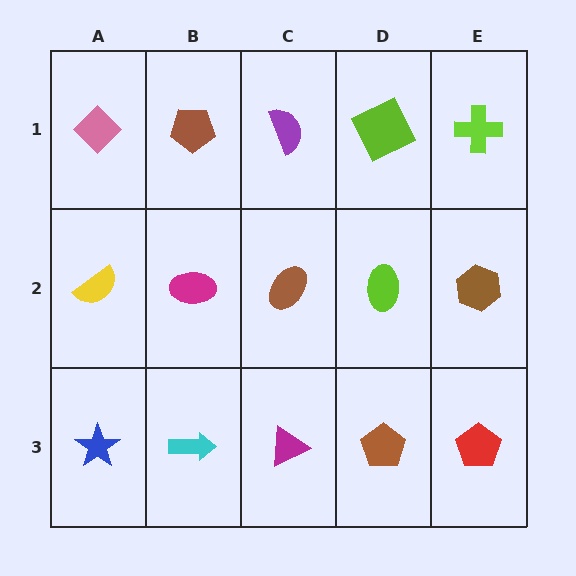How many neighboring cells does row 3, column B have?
3.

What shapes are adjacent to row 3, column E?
A brown hexagon (row 2, column E), a brown pentagon (row 3, column D).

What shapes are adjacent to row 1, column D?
A lime ellipse (row 2, column D), a purple semicircle (row 1, column C), a lime cross (row 1, column E).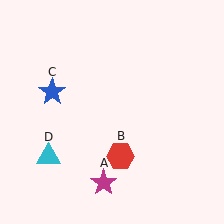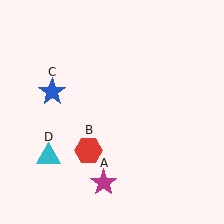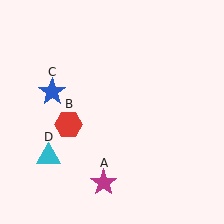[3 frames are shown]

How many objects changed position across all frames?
1 object changed position: red hexagon (object B).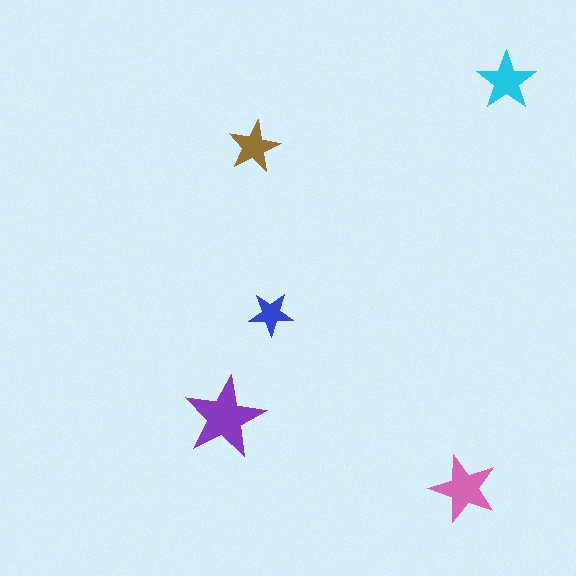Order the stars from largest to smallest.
the purple one, the pink one, the cyan one, the brown one, the blue one.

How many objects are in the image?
There are 5 objects in the image.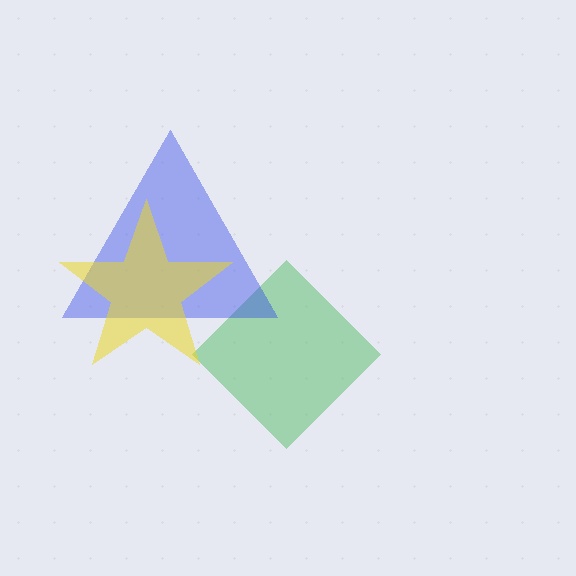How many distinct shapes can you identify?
There are 3 distinct shapes: a green diamond, a blue triangle, a yellow star.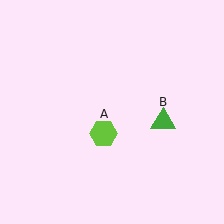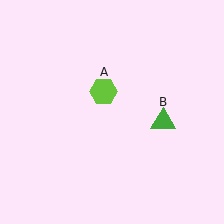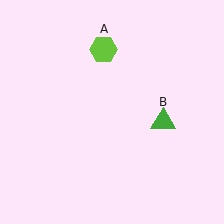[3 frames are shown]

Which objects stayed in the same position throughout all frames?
Green triangle (object B) remained stationary.